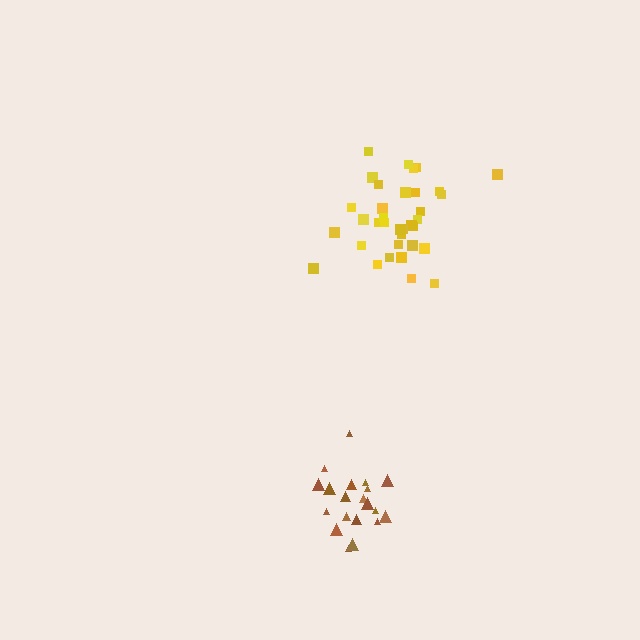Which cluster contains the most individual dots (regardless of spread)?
Yellow (35).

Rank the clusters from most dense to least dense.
yellow, brown.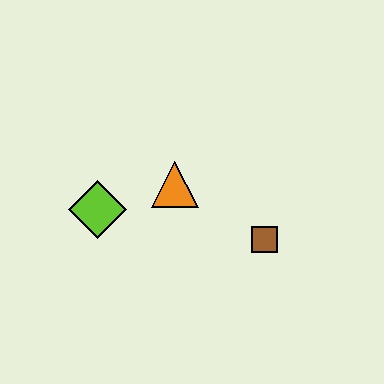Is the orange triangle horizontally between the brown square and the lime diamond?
Yes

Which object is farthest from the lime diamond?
The brown square is farthest from the lime diamond.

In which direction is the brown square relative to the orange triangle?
The brown square is to the right of the orange triangle.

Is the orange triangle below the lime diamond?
No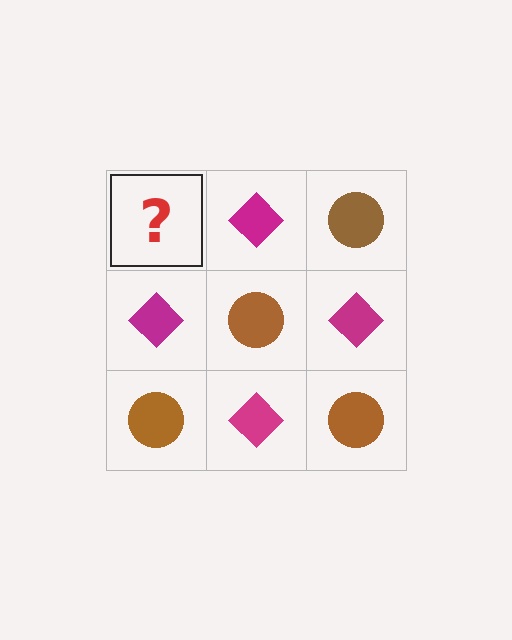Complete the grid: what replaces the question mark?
The question mark should be replaced with a brown circle.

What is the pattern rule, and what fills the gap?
The rule is that it alternates brown circle and magenta diamond in a checkerboard pattern. The gap should be filled with a brown circle.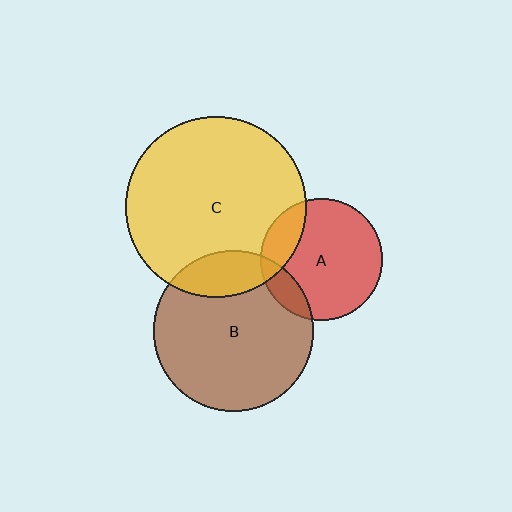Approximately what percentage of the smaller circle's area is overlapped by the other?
Approximately 20%.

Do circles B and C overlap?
Yes.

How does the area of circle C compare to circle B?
Approximately 1.3 times.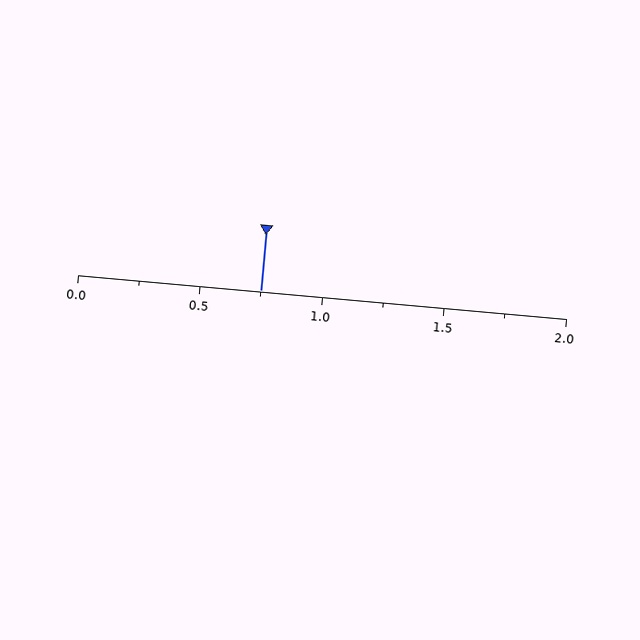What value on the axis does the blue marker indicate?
The marker indicates approximately 0.75.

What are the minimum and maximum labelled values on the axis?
The axis runs from 0.0 to 2.0.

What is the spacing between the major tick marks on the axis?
The major ticks are spaced 0.5 apart.